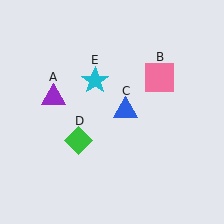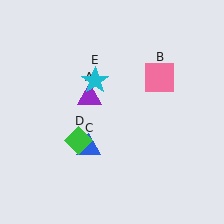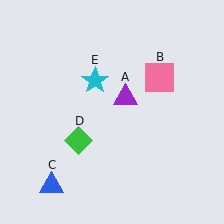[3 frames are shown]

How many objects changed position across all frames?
2 objects changed position: purple triangle (object A), blue triangle (object C).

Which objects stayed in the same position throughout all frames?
Pink square (object B) and green diamond (object D) and cyan star (object E) remained stationary.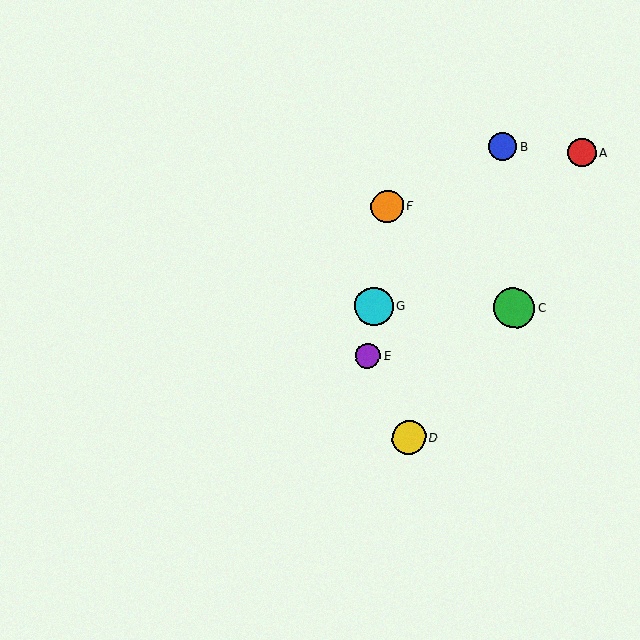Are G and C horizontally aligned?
Yes, both are at y≈306.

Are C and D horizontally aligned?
No, C is at y≈308 and D is at y≈438.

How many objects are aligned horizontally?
2 objects (C, G) are aligned horizontally.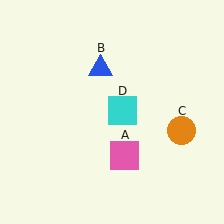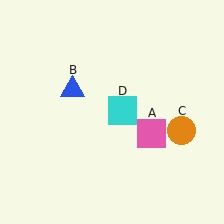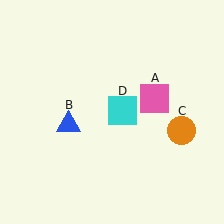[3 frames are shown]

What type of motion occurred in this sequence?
The pink square (object A), blue triangle (object B) rotated counterclockwise around the center of the scene.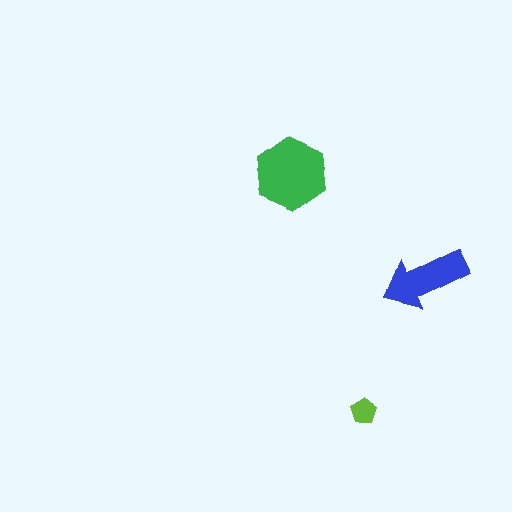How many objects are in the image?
There are 3 objects in the image.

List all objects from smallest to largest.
The lime pentagon, the blue arrow, the green hexagon.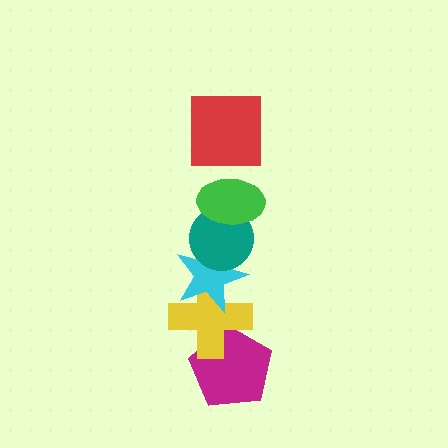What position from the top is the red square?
The red square is 1st from the top.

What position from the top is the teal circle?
The teal circle is 3rd from the top.